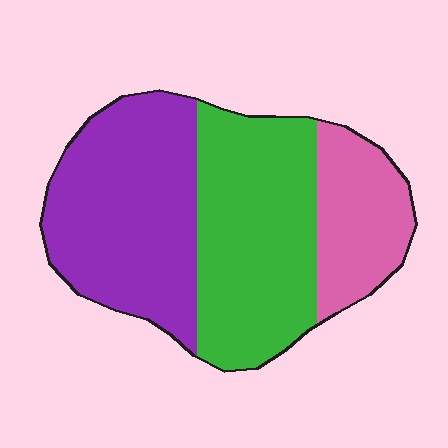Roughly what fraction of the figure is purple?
Purple takes up about two fifths (2/5) of the figure.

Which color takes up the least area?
Pink, at roughly 20%.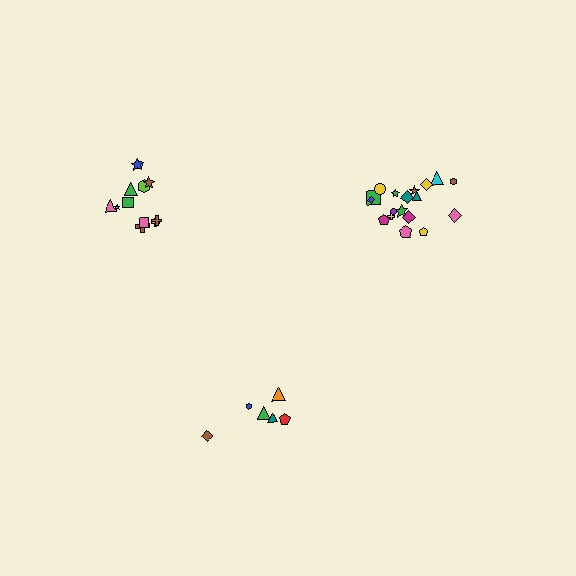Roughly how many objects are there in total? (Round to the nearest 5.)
Roughly 35 objects in total.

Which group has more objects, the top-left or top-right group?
The top-right group.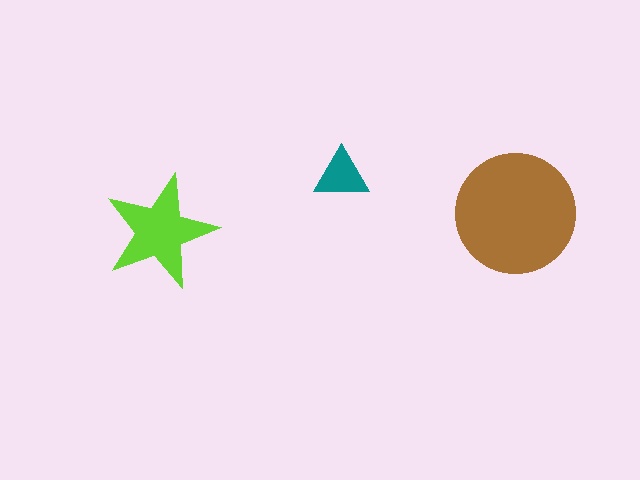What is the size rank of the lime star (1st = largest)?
2nd.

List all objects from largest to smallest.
The brown circle, the lime star, the teal triangle.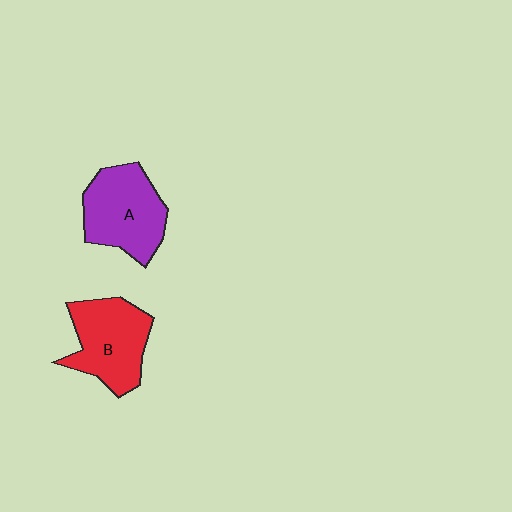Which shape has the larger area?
Shape A (purple).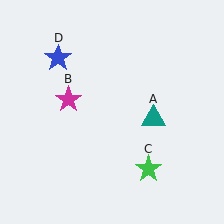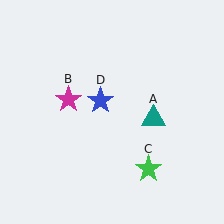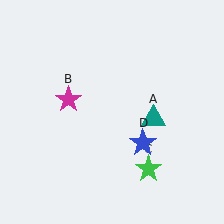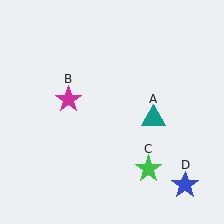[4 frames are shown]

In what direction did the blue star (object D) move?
The blue star (object D) moved down and to the right.